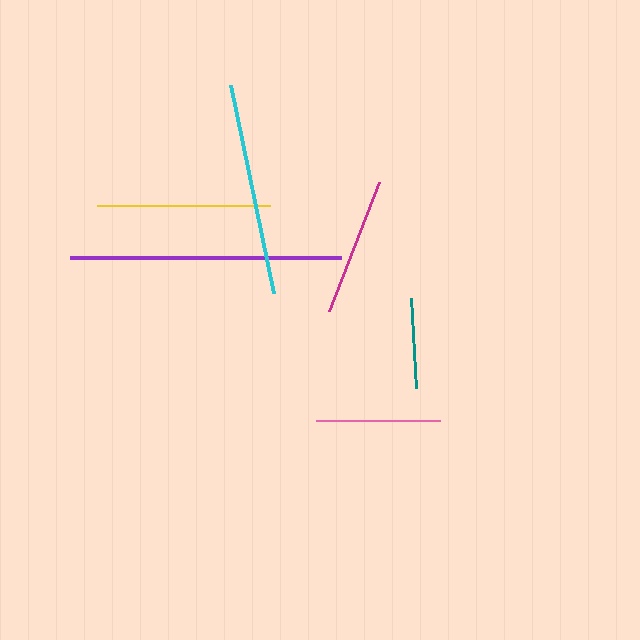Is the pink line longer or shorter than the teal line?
The pink line is longer than the teal line.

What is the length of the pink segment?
The pink segment is approximately 123 pixels long.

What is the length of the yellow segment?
The yellow segment is approximately 173 pixels long.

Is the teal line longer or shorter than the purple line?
The purple line is longer than the teal line.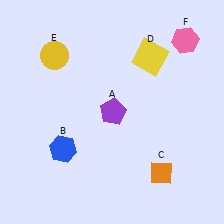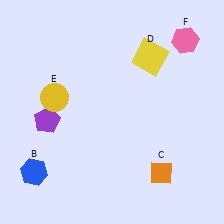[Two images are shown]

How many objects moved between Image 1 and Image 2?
3 objects moved between the two images.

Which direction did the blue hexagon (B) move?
The blue hexagon (B) moved left.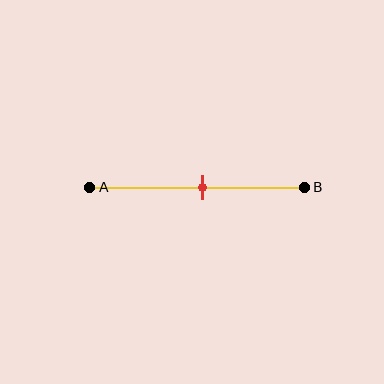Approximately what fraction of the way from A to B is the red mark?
The red mark is approximately 55% of the way from A to B.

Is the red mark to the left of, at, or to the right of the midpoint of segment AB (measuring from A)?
The red mark is approximately at the midpoint of segment AB.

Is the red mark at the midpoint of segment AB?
Yes, the mark is approximately at the midpoint.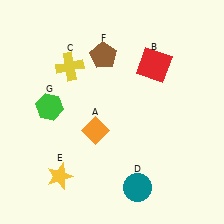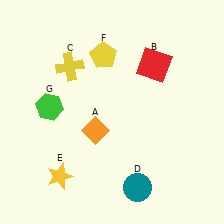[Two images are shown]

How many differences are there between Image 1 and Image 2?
There is 1 difference between the two images.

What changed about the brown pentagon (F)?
In Image 1, F is brown. In Image 2, it changed to yellow.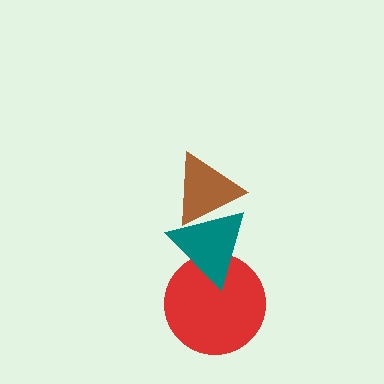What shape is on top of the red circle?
The teal triangle is on top of the red circle.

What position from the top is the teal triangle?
The teal triangle is 2nd from the top.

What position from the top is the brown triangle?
The brown triangle is 1st from the top.